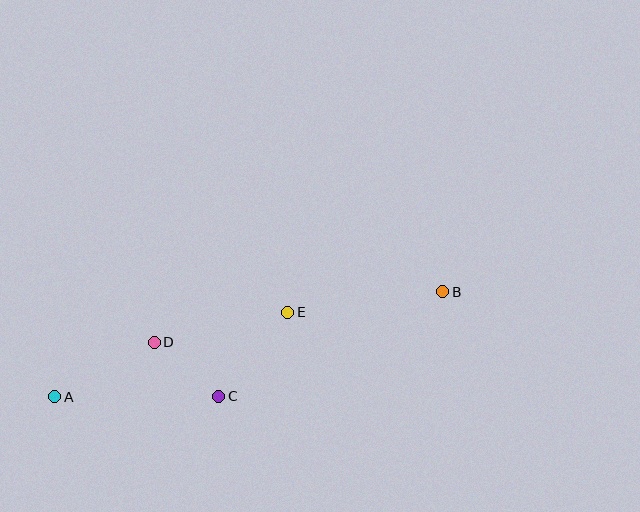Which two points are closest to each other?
Points C and D are closest to each other.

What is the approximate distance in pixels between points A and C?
The distance between A and C is approximately 164 pixels.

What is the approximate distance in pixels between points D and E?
The distance between D and E is approximately 137 pixels.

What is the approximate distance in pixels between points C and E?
The distance between C and E is approximately 109 pixels.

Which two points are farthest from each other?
Points A and B are farthest from each other.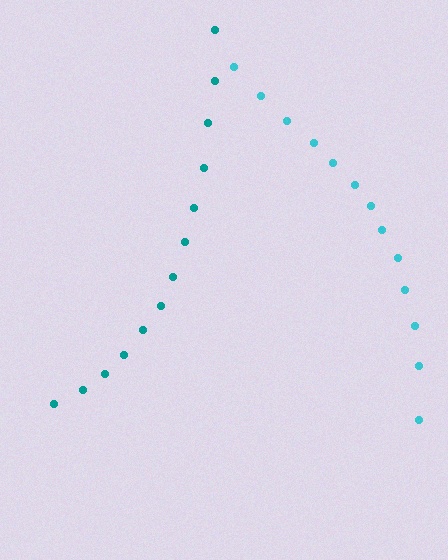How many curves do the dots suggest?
There are 2 distinct paths.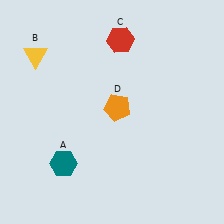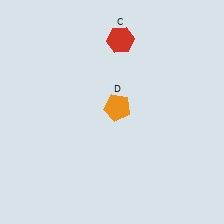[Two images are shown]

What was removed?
The yellow triangle (B), the teal hexagon (A) were removed in Image 2.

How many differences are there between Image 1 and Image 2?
There are 2 differences between the two images.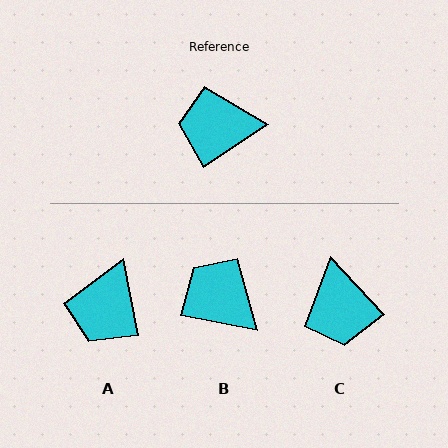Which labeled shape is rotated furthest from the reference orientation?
C, about 100 degrees away.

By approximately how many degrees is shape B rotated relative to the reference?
Approximately 45 degrees clockwise.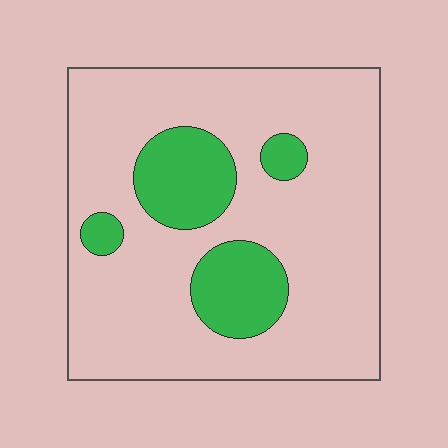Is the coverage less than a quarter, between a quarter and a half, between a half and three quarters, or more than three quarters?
Less than a quarter.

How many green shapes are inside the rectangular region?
4.